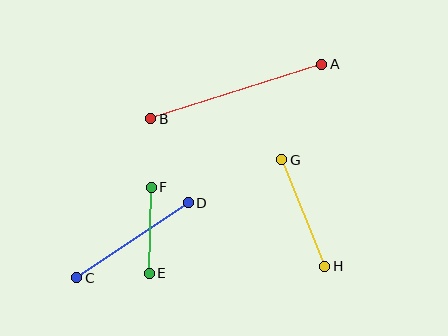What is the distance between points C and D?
The distance is approximately 134 pixels.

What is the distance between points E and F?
The distance is approximately 86 pixels.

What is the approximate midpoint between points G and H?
The midpoint is at approximately (303, 213) pixels.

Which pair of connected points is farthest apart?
Points A and B are farthest apart.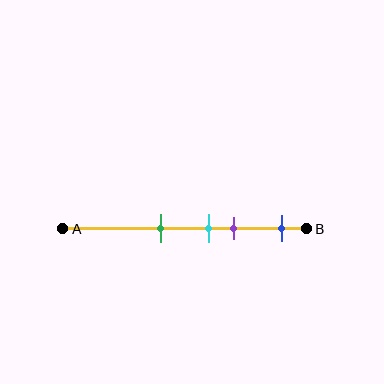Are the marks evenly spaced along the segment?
No, the marks are not evenly spaced.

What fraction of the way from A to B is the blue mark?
The blue mark is approximately 90% (0.9) of the way from A to B.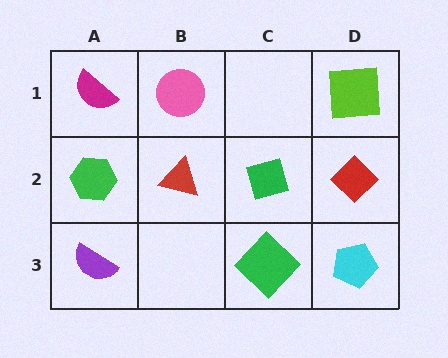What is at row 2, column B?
A red triangle.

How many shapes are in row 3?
3 shapes.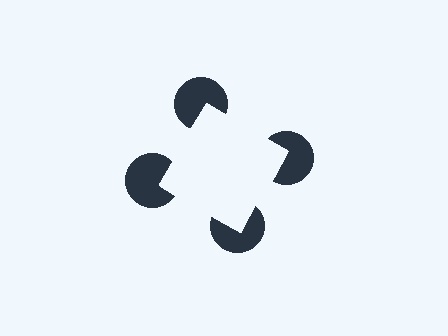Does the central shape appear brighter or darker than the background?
It typically appears slightly brighter than the background, even though no actual brightness change is drawn.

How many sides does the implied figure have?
4 sides.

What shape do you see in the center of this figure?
An illusory square — its edges are inferred from the aligned wedge cuts in the pac-man discs, not physically drawn.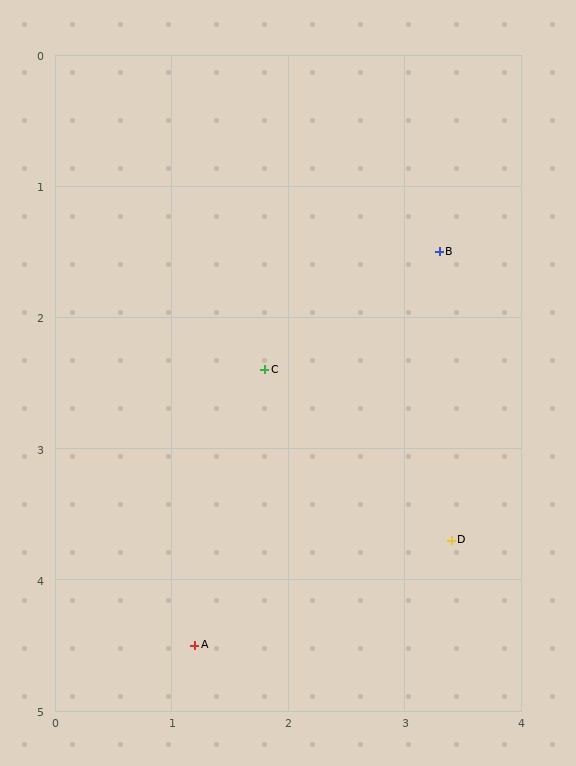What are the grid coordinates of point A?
Point A is at approximately (1.2, 4.5).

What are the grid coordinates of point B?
Point B is at approximately (3.3, 1.5).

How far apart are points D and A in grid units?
Points D and A are about 2.3 grid units apart.